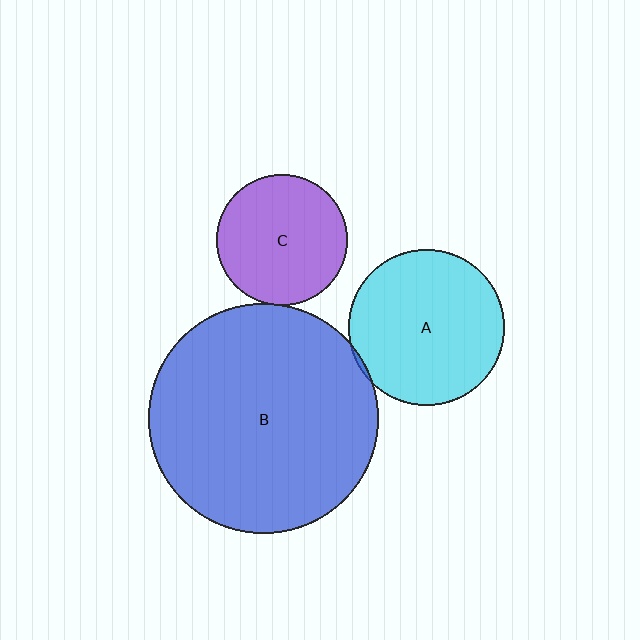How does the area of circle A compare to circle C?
Approximately 1.4 times.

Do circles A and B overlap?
Yes.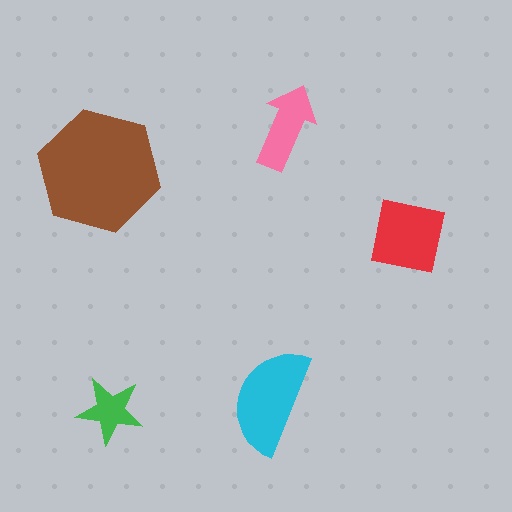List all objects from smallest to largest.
The green star, the pink arrow, the red square, the cyan semicircle, the brown hexagon.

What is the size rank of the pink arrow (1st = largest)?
4th.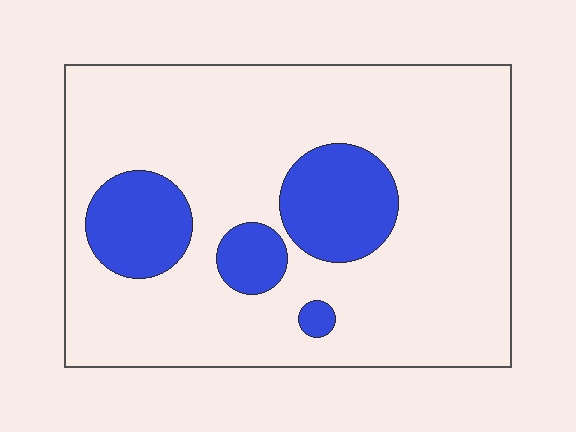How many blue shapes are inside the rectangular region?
4.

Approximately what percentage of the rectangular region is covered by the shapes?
Approximately 20%.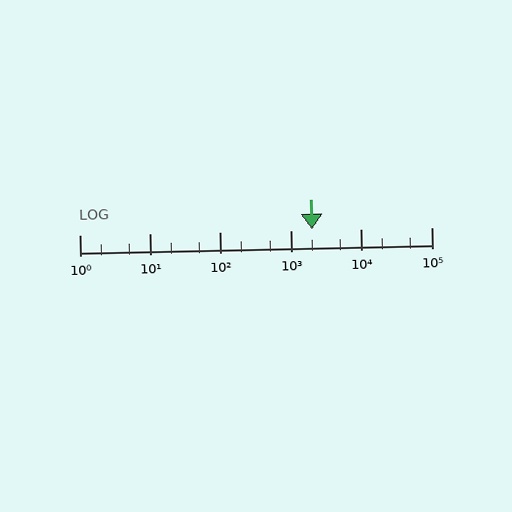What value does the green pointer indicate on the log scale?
The pointer indicates approximately 2000.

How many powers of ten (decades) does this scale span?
The scale spans 5 decades, from 1 to 100000.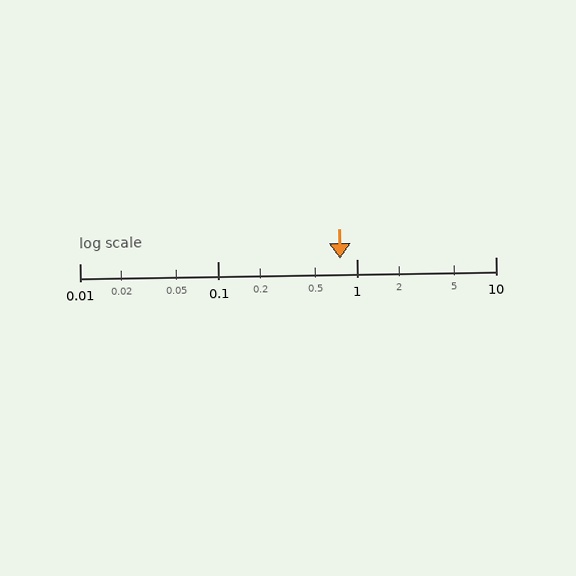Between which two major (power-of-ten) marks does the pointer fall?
The pointer is between 0.1 and 1.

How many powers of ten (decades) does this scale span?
The scale spans 3 decades, from 0.01 to 10.